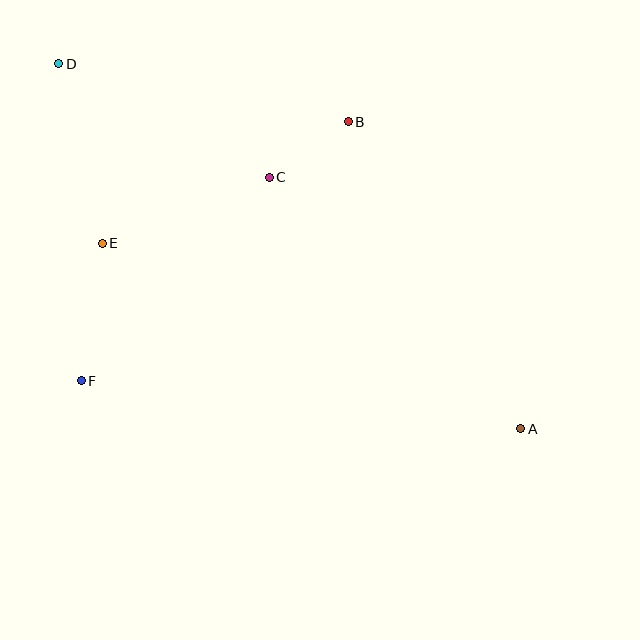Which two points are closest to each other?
Points B and C are closest to each other.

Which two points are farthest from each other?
Points A and D are farthest from each other.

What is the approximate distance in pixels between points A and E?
The distance between A and E is approximately 458 pixels.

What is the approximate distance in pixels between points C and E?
The distance between C and E is approximately 179 pixels.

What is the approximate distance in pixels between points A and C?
The distance between A and C is approximately 356 pixels.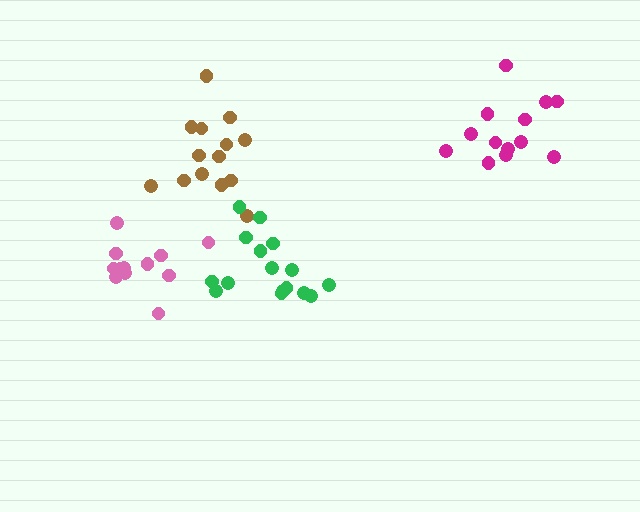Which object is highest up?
The magenta cluster is topmost.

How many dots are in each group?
Group 1: 14 dots, Group 2: 16 dots, Group 3: 12 dots, Group 4: 13 dots (55 total).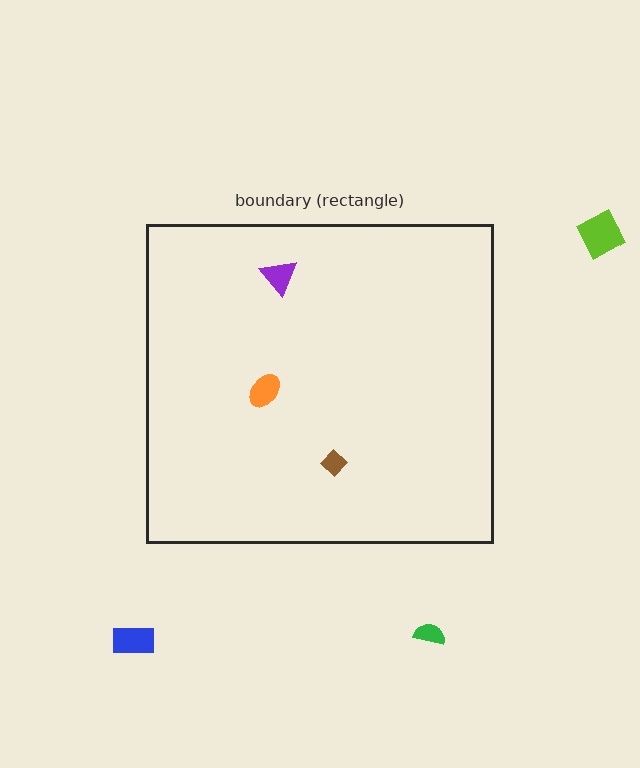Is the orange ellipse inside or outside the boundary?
Inside.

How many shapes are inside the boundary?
3 inside, 3 outside.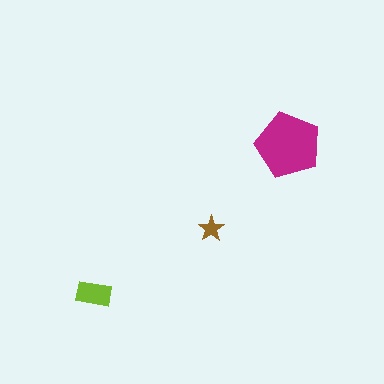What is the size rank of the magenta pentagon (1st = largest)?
1st.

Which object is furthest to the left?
The lime rectangle is leftmost.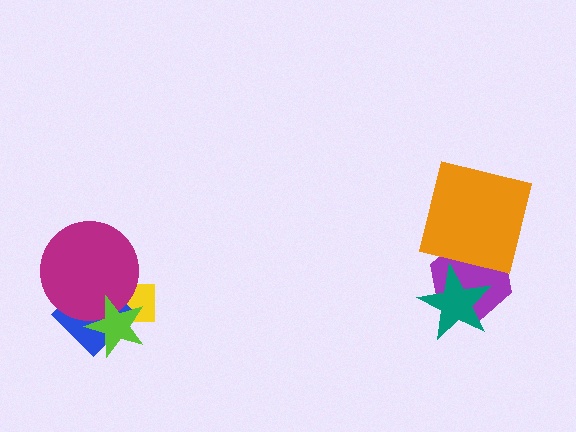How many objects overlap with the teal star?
1 object overlaps with the teal star.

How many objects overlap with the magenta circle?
3 objects overlap with the magenta circle.